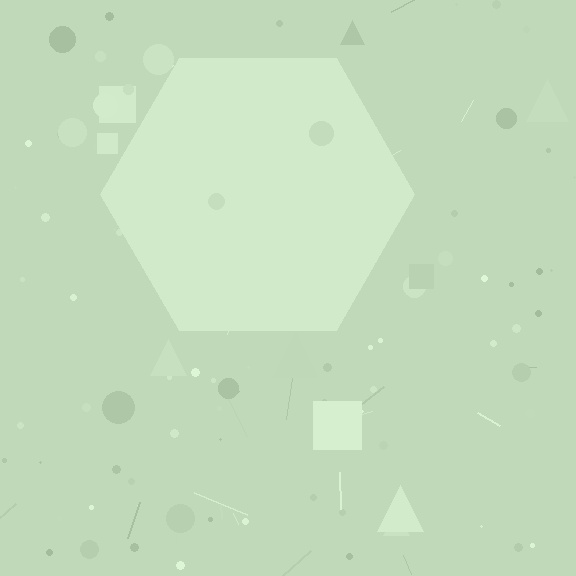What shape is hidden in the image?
A hexagon is hidden in the image.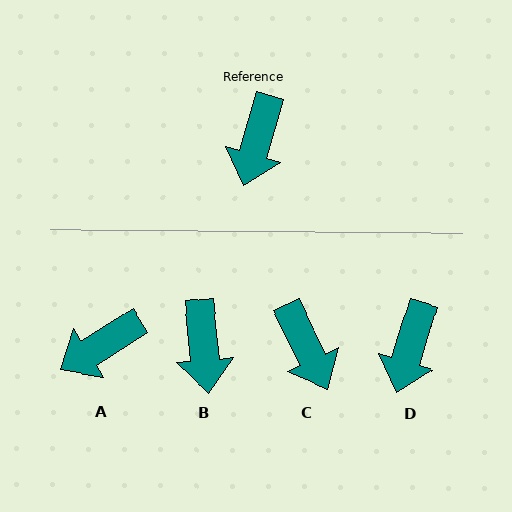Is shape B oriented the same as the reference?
No, it is off by about 22 degrees.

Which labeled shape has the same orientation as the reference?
D.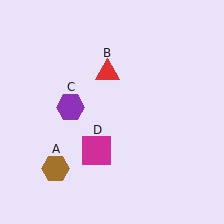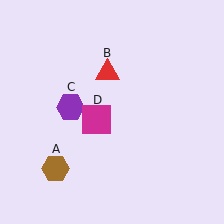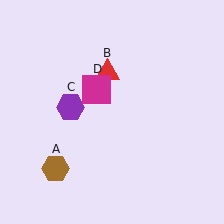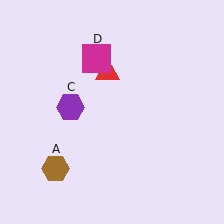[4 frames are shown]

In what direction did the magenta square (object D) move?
The magenta square (object D) moved up.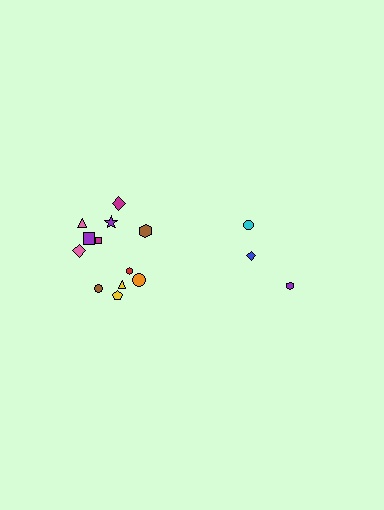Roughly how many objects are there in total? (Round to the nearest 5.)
Roughly 15 objects in total.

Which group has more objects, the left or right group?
The left group.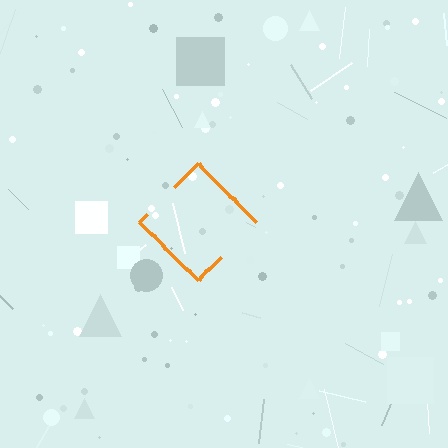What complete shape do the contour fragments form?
The contour fragments form a diamond.